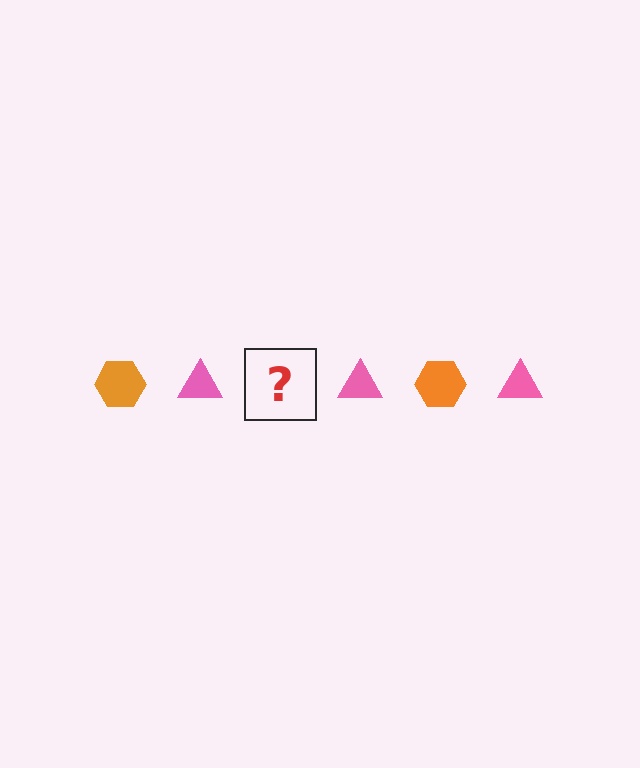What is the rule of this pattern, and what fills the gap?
The rule is that the pattern alternates between orange hexagon and pink triangle. The gap should be filled with an orange hexagon.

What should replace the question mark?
The question mark should be replaced with an orange hexagon.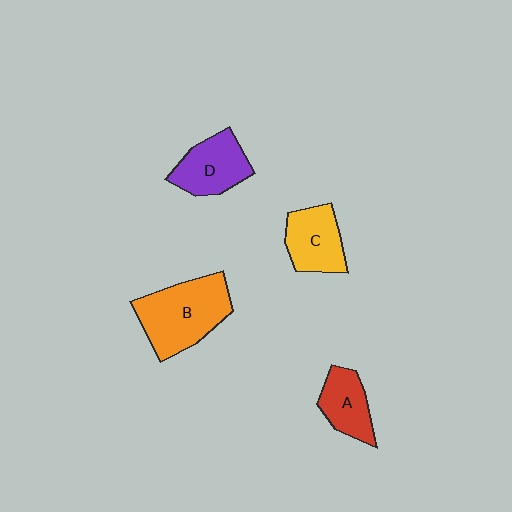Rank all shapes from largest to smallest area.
From largest to smallest: B (orange), D (purple), C (yellow), A (red).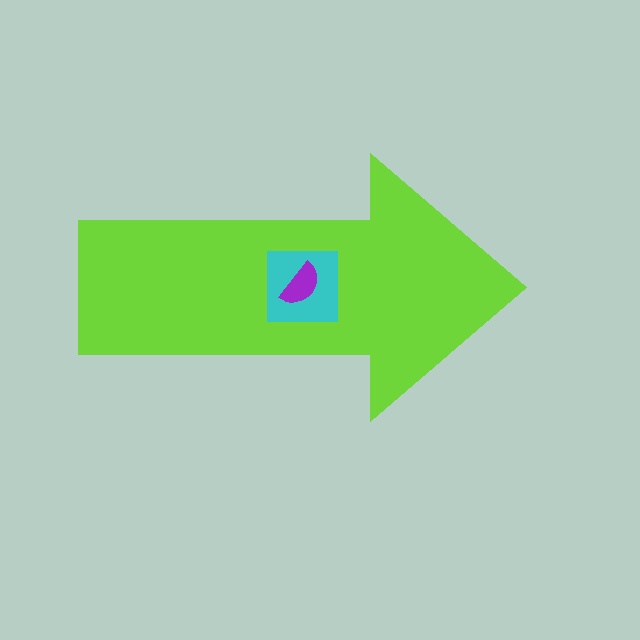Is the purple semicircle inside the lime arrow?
Yes.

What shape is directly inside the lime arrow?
The cyan square.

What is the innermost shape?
The purple semicircle.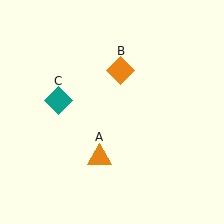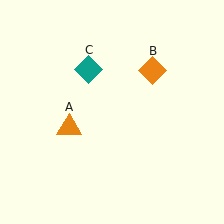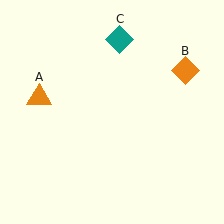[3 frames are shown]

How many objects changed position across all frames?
3 objects changed position: orange triangle (object A), orange diamond (object B), teal diamond (object C).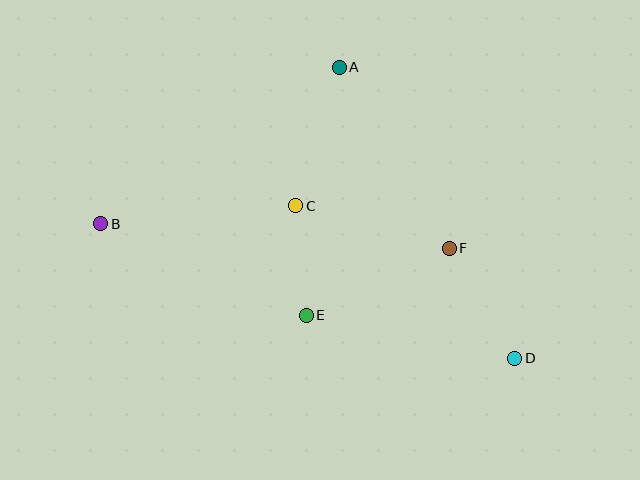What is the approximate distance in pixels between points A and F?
The distance between A and F is approximately 212 pixels.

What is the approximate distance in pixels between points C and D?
The distance between C and D is approximately 266 pixels.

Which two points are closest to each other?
Points C and E are closest to each other.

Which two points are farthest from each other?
Points B and D are farthest from each other.